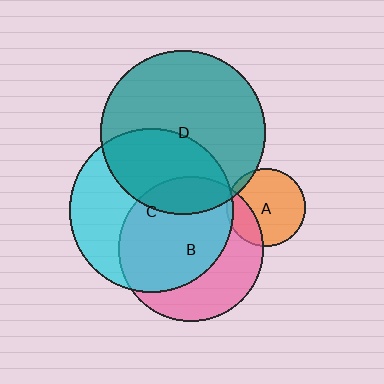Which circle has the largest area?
Circle D (teal).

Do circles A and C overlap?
Yes.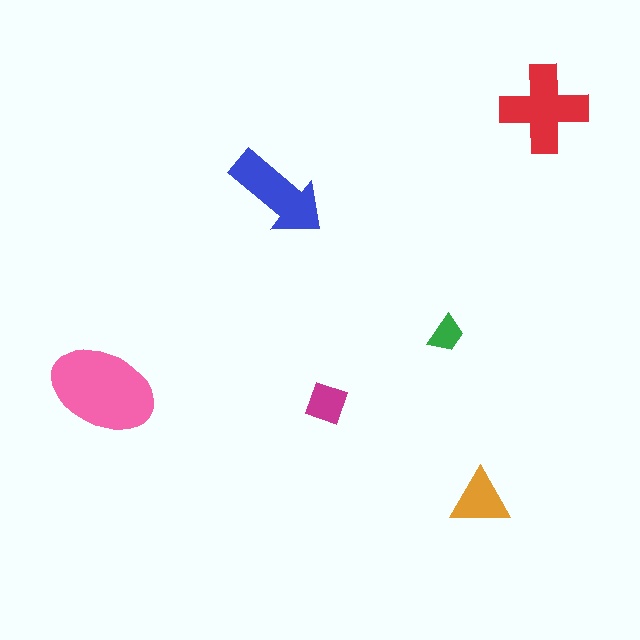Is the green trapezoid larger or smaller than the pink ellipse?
Smaller.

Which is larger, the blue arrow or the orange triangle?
The blue arrow.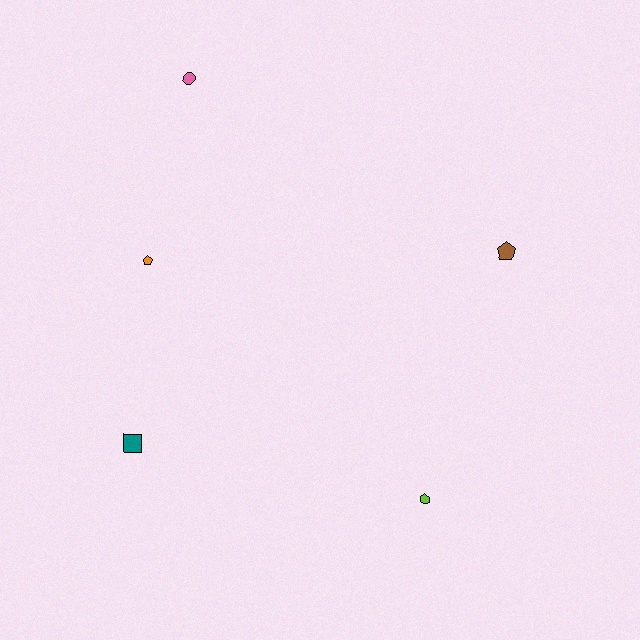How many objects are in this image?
There are 5 objects.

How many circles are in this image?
There is 1 circle.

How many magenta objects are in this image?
There are no magenta objects.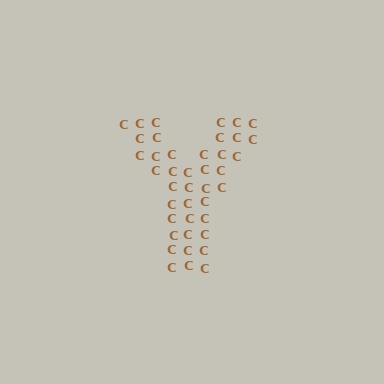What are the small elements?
The small elements are letter C's.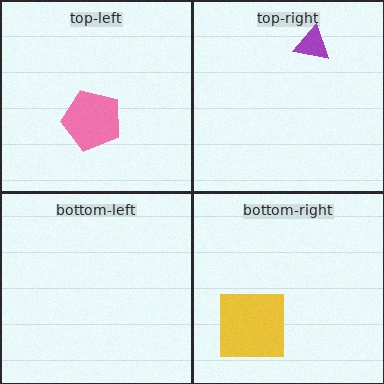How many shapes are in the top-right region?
1.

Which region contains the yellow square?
The bottom-right region.